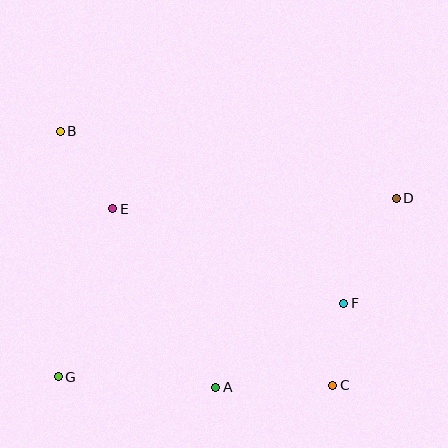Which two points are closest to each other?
Points C and F are closest to each other.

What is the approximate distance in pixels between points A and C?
The distance between A and C is approximately 117 pixels.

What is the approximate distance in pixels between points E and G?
The distance between E and G is approximately 176 pixels.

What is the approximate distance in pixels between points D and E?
The distance between D and E is approximately 284 pixels.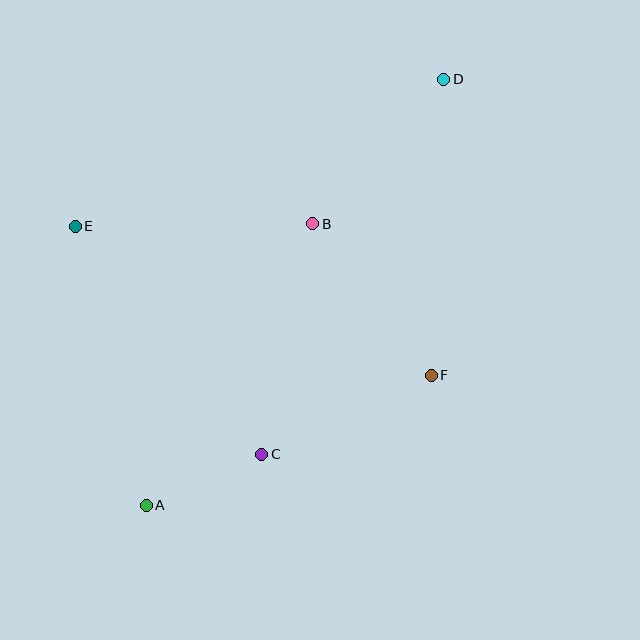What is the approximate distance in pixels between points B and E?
The distance between B and E is approximately 238 pixels.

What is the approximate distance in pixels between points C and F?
The distance between C and F is approximately 187 pixels.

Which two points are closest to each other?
Points A and C are closest to each other.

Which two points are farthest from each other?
Points A and D are farthest from each other.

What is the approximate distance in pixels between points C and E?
The distance between C and E is approximately 295 pixels.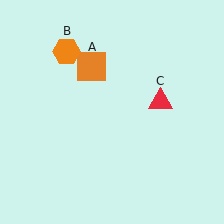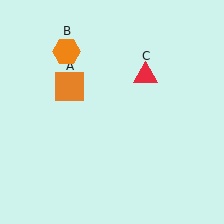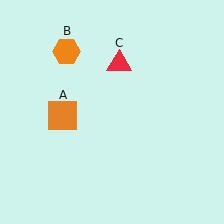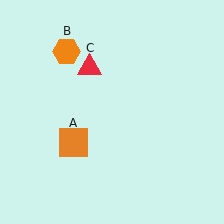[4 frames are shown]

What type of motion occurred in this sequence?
The orange square (object A), red triangle (object C) rotated counterclockwise around the center of the scene.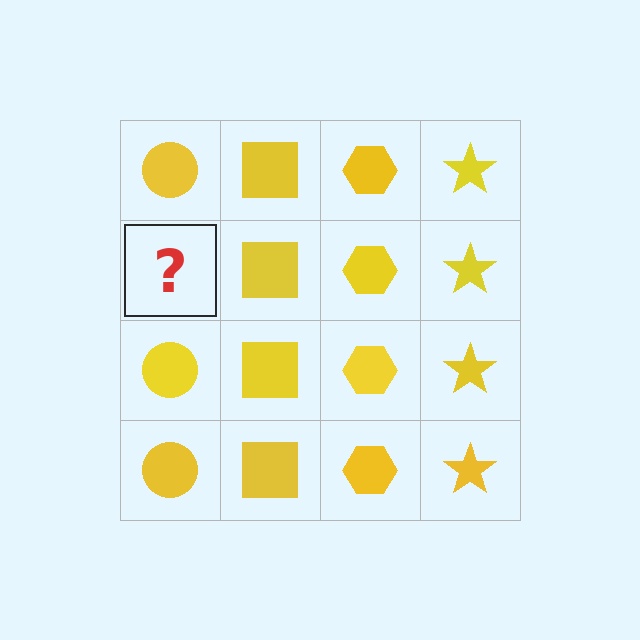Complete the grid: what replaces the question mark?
The question mark should be replaced with a yellow circle.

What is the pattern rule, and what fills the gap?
The rule is that each column has a consistent shape. The gap should be filled with a yellow circle.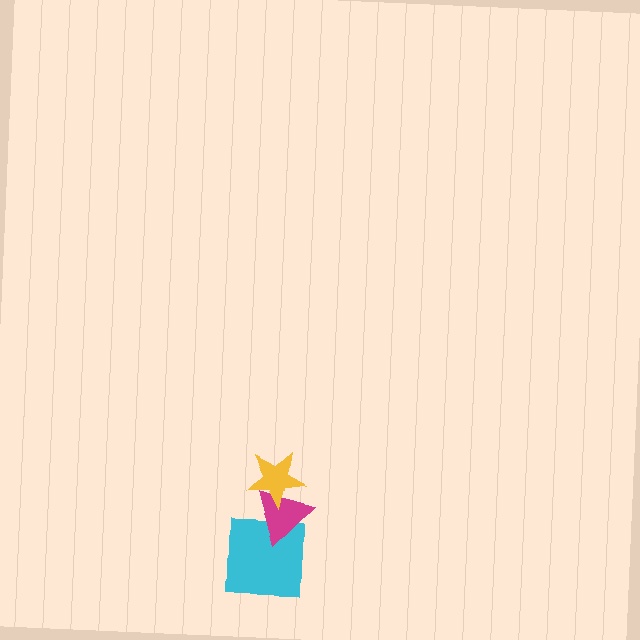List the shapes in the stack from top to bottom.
From top to bottom: the yellow star, the magenta triangle, the cyan square.